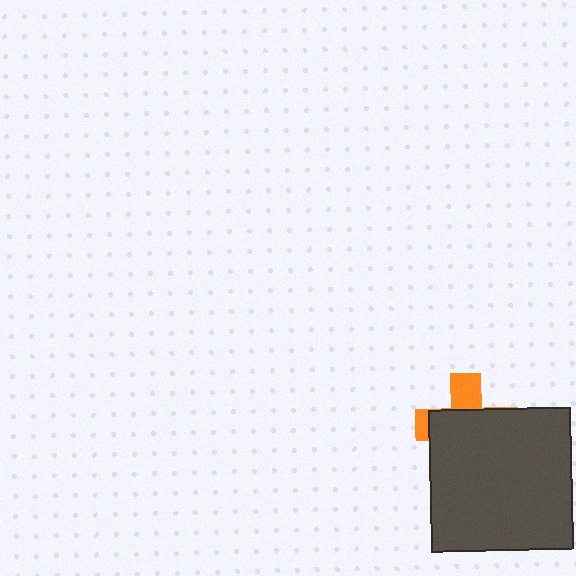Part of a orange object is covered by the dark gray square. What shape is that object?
It is a cross.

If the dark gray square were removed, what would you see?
You would see the complete orange cross.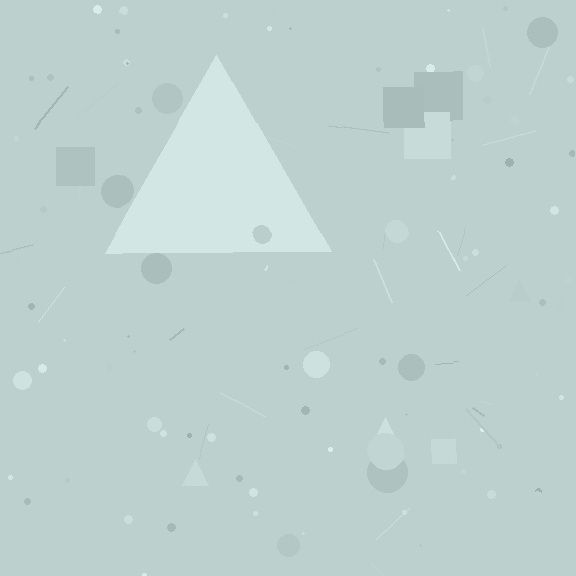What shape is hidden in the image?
A triangle is hidden in the image.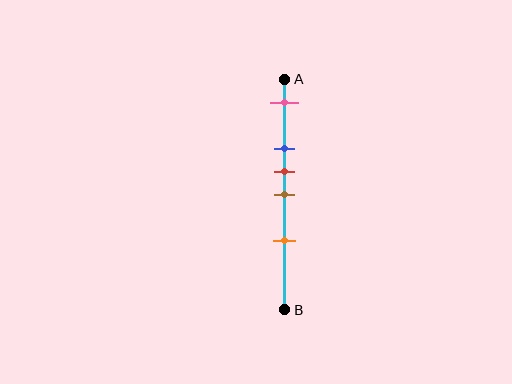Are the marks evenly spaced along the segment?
No, the marks are not evenly spaced.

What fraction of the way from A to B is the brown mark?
The brown mark is approximately 50% (0.5) of the way from A to B.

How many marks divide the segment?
There are 5 marks dividing the segment.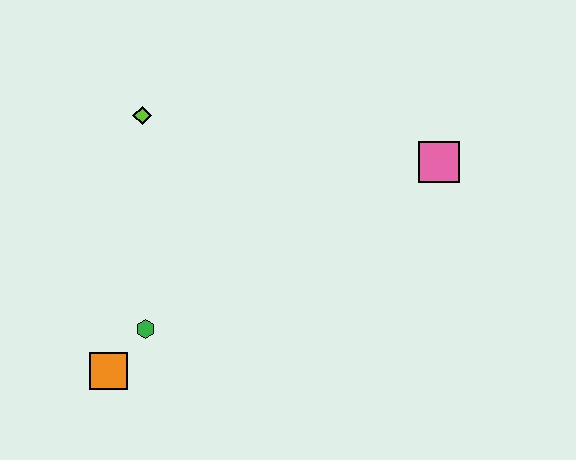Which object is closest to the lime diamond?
The green hexagon is closest to the lime diamond.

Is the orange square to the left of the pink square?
Yes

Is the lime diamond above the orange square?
Yes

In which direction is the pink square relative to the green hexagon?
The pink square is to the right of the green hexagon.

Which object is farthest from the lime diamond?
The pink square is farthest from the lime diamond.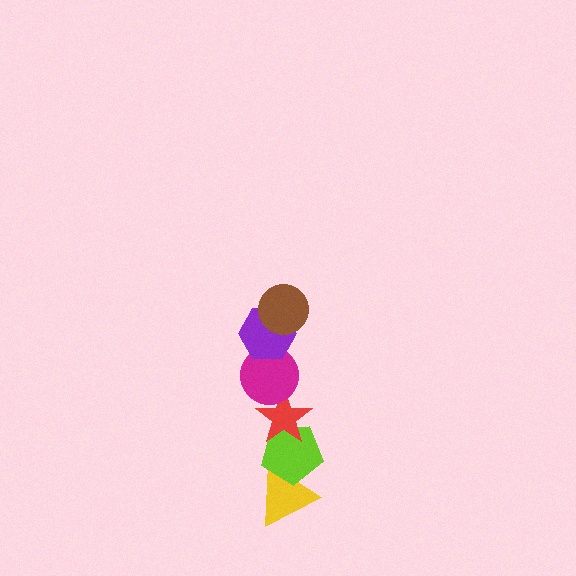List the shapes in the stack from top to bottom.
From top to bottom: the brown circle, the purple hexagon, the magenta circle, the red star, the lime pentagon, the yellow triangle.